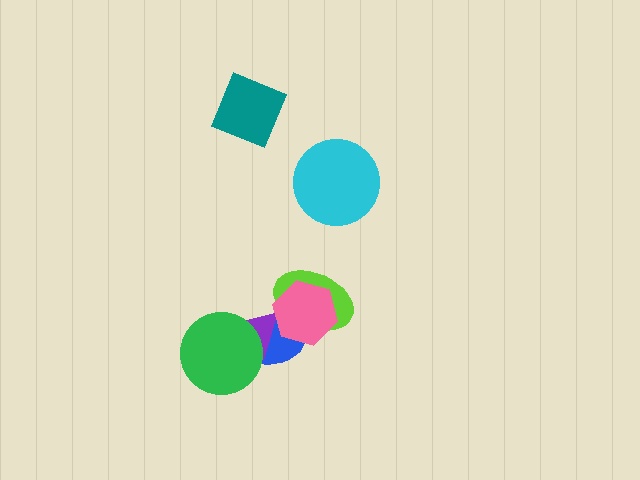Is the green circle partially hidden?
No, no other shape covers it.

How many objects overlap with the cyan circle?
0 objects overlap with the cyan circle.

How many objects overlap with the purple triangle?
3 objects overlap with the purple triangle.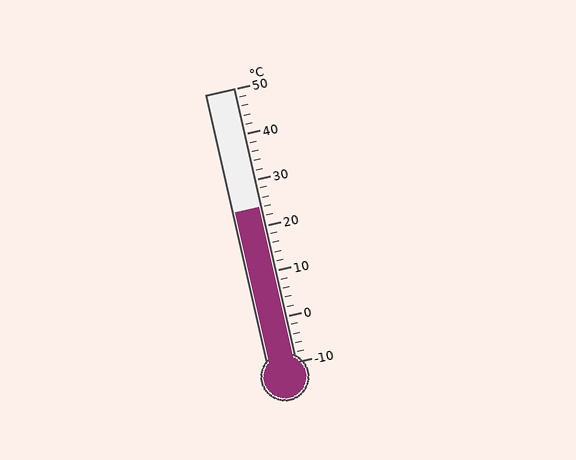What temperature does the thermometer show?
The thermometer shows approximately 24°C.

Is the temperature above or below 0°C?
The temperature is above 0°C.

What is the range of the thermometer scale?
The thermometer scale ranges from -10°C to 50°C.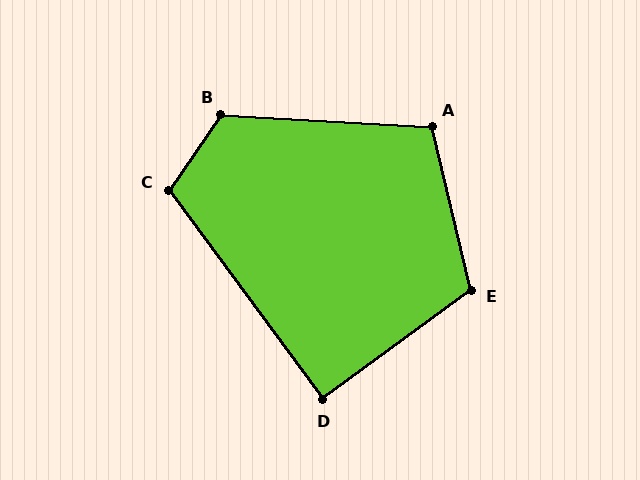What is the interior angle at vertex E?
Approximately 113 degrees (obtuse).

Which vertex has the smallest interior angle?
D, at approximately 90 degrees.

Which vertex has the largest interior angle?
B, at approximately 122 degrees.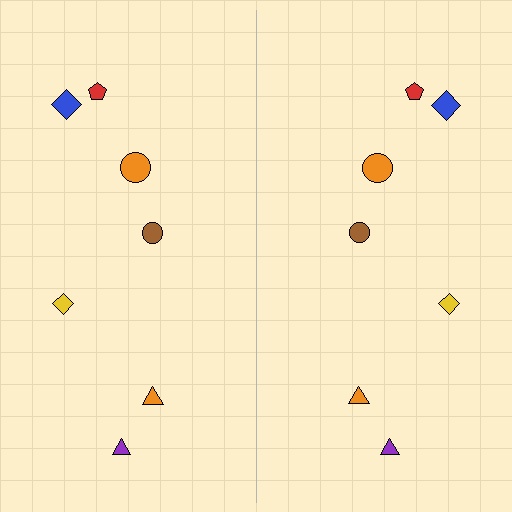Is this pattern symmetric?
Yes, this pattern has bilateral (reflection) symmetry.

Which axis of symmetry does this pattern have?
The pattern has a vertical axis of symmetry running through the center of the image.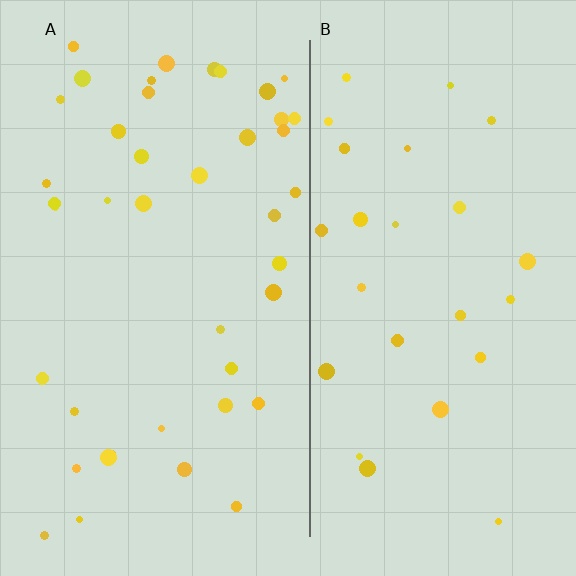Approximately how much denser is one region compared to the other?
Approximately 1.6× — region A over region B.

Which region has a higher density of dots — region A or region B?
A (the left).